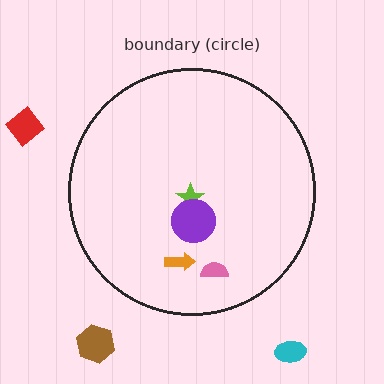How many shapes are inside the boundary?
4 inside, 3 outside.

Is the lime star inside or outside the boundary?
Inside.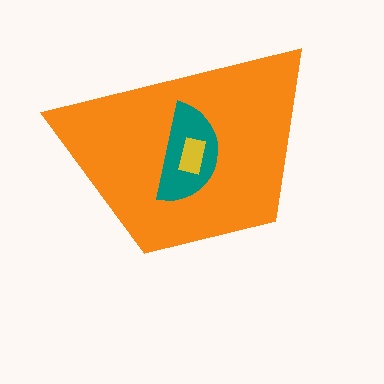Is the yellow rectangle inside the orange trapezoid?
Yes.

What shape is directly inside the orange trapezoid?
The teal semicircle.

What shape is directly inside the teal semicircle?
The yellow rectangle.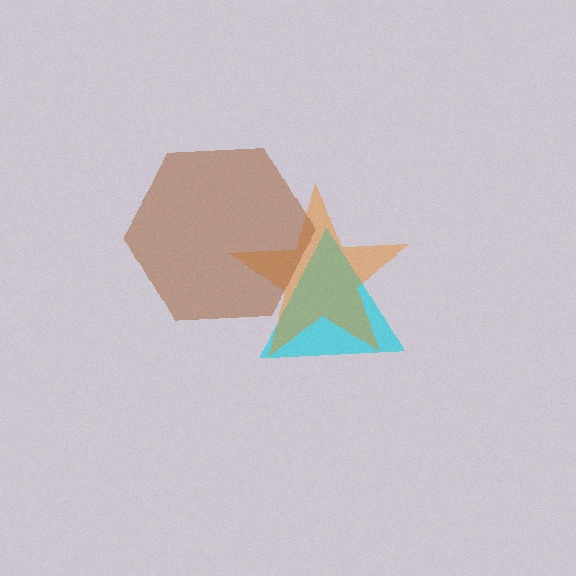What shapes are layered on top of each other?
The layered shapes are: a cyan triangle, an orange star, a brown hexagon.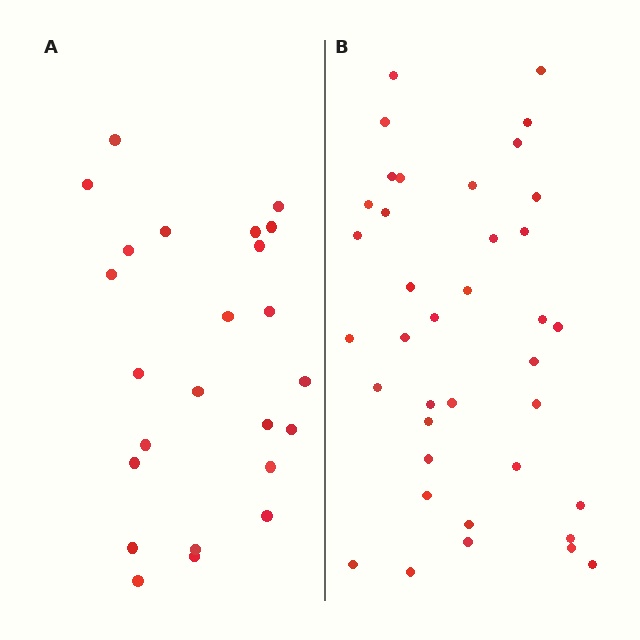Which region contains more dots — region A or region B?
Region B (the right region) has more dots.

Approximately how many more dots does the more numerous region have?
Region B has approximately 15 more dots than region A.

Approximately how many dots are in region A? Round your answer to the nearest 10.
About 20 dots. (The exact count is 24, which rounds to 20.)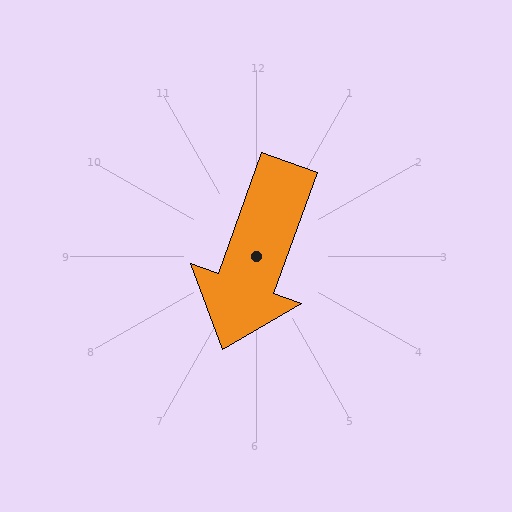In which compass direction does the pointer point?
South.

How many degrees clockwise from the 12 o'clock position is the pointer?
Approximately 200 degrees.